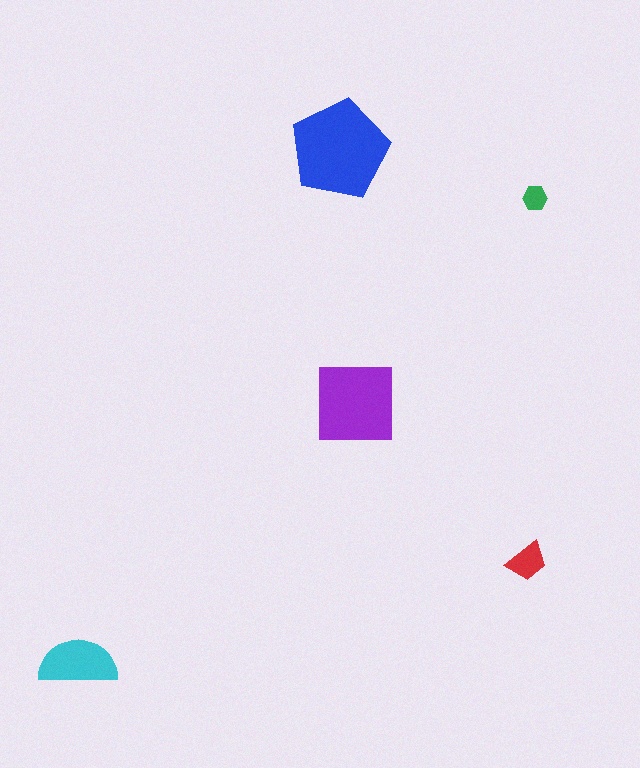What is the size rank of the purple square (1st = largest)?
2nd.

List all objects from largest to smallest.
The blue pentagon, the purple square, the cyan semicircle, the red trapezoid, the green hexagon.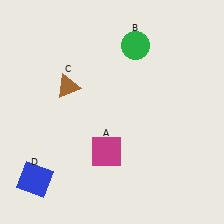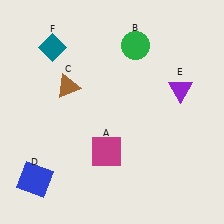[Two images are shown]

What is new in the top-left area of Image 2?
A teal diamond (F) was added in the top-left area of Image 2.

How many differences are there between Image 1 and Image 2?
There are 2 differences between the two images.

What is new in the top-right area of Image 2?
A purple triangle (E) was added in the top-right area of Image 2.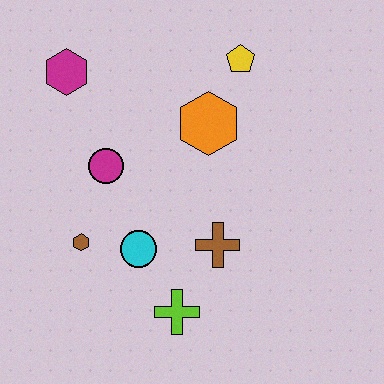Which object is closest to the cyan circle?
The brown hexagon is closest to the cyan circle.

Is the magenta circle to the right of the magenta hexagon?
Yes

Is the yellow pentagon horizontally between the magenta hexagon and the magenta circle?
No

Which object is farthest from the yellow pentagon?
The lime cross is farthest from the yellow pentagon.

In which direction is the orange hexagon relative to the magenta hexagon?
The orange hexagon is to the right of the magenta hexagon.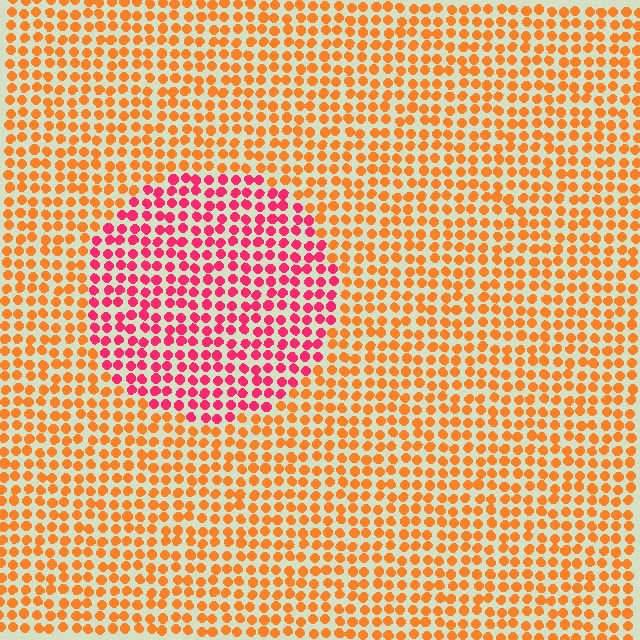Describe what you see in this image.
The image is filled with small orange elements in a uniform arrangement. A circle-shaped region is visible where the elements are tinted to a slightly different hue, forming a subtle color boundary.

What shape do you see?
I see a circle.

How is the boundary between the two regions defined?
The boundary is defined purely by a slight shift in hue (about 46 degrees). Spacing, size, and orientation are identical on both sides.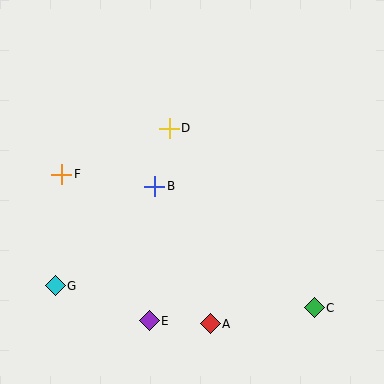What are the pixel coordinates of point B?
Point B is at (155, 186).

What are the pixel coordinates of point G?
Point G is at (55, 286).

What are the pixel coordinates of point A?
Point A is at (210, 324).